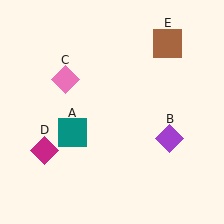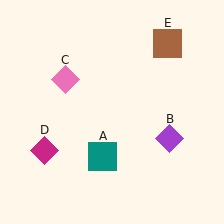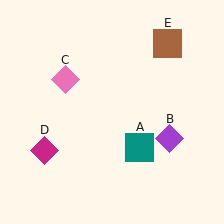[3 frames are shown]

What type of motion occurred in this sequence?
The teal square (object A) rotated counterclockwise around the center of the scene.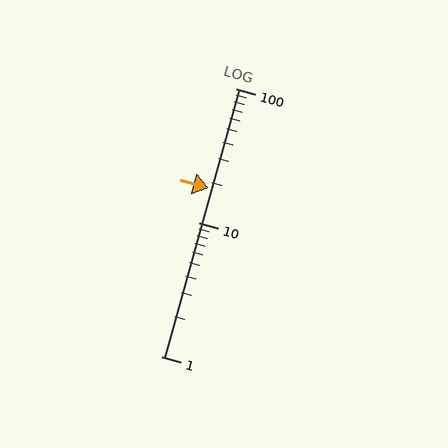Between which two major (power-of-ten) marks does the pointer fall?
The pointer is between 10 and 100.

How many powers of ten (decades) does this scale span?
The scale spans 2 decades, from 1 to 100.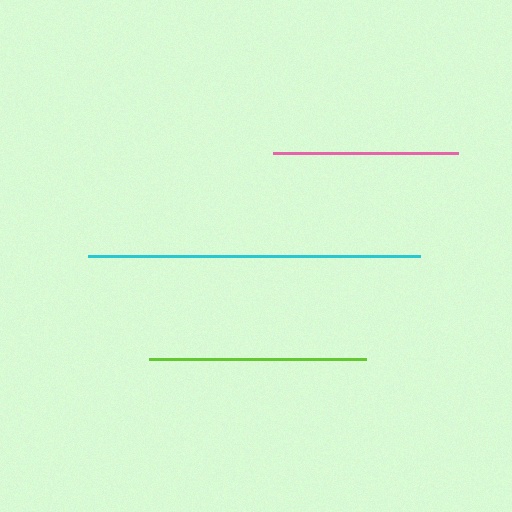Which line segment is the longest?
The cyan line is the longest at approximately 332 pixels.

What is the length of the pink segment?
The pink segment is approximately 184 pixels long.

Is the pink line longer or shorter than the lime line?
The lime line is longer than the pink line.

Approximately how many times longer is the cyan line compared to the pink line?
The cyan line is approximately 1.8 times the length of the pink line.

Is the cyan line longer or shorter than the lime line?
The cyan line is longer than the lime line.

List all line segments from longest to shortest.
From longest to shortest: cyan, lime, pink.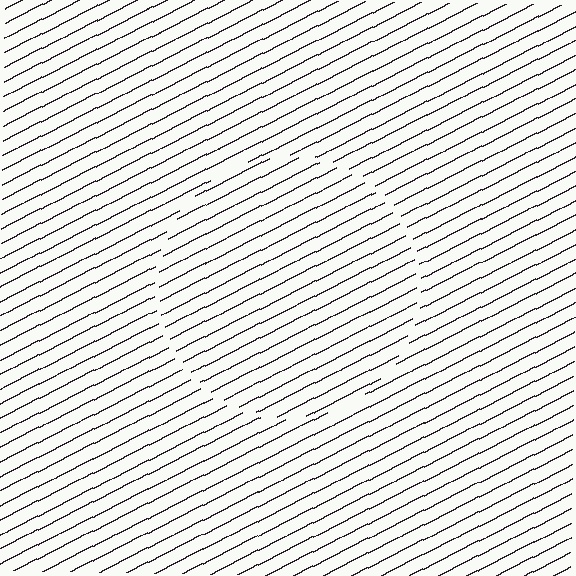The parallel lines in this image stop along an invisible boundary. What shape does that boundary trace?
An illusory circle. The interior of the shape contains the same grating, shifted by half a period — the contour is defined by the phase discontinuity where line-ends from the inner and outer gratings abut.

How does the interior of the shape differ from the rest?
The interior of the shape contains the same grating, shifted by half a period — the contour is defined by the phase discontinuity where line-ends from the inner and outer gratings abut.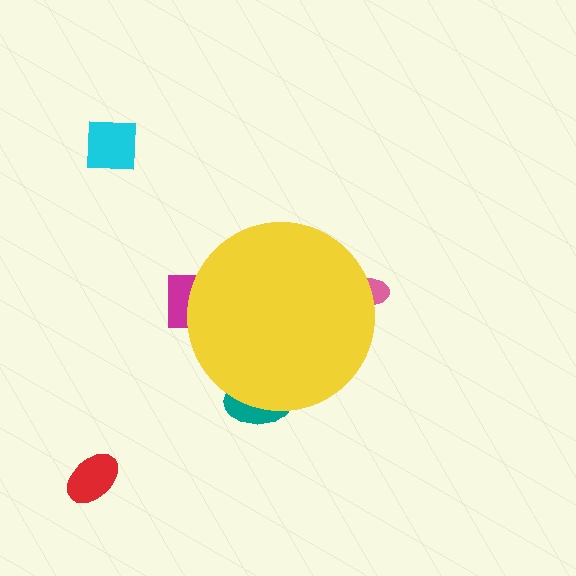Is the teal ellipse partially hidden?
Yes, the teal ellipse is partially hidden behind the yellow circle.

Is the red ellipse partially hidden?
No, the red ellipse is fully visible.